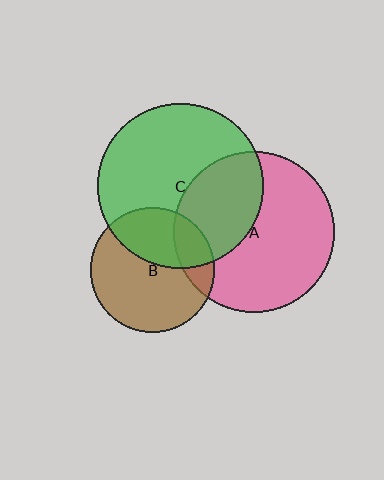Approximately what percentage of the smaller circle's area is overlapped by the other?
Approximately 35%.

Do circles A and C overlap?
Yes.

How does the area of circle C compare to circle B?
Approximately 1.8 times.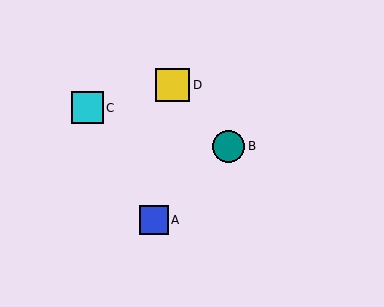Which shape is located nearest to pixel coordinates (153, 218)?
The blue square (labeled A) at (154, 220) is nearest to that location.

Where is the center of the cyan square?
The center of the cyan square is at (87, 108).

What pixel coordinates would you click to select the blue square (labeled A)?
Click at (154, 220) to select the blue square A.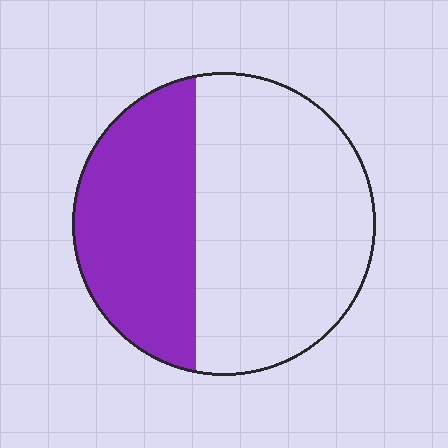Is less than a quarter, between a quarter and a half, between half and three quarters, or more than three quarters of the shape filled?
Between a quarter and a half.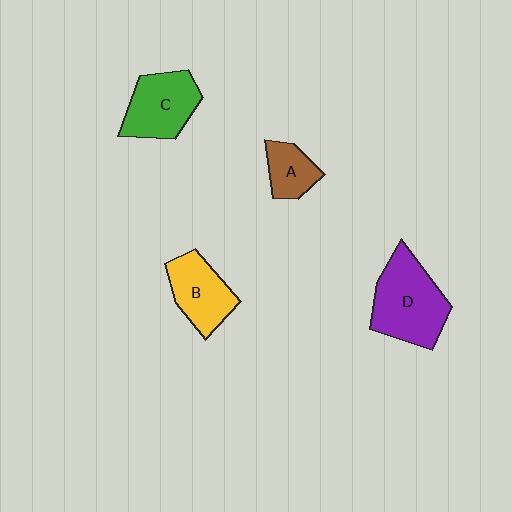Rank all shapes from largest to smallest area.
From largest to smallest: D (purple), C (green), B (yellow), A (brown).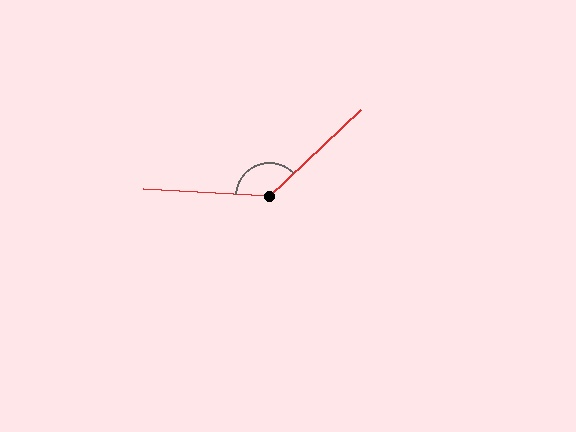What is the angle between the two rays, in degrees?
Approximately 133 degrees.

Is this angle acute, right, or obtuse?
It is obtuse.